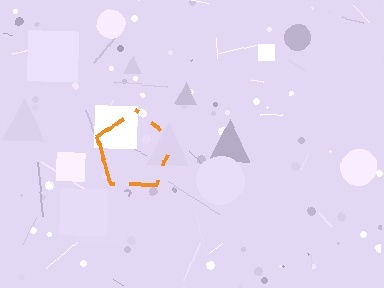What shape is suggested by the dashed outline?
The dashed outline suggests a pentagon.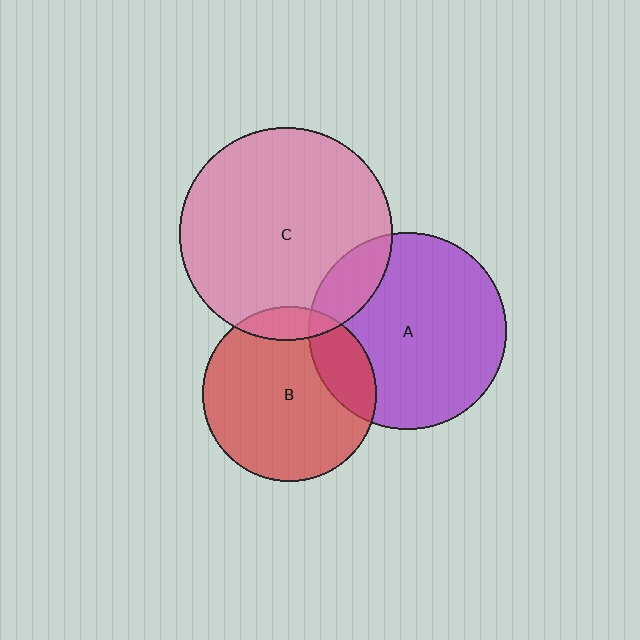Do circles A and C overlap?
Yes.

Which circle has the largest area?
Circle C (pink).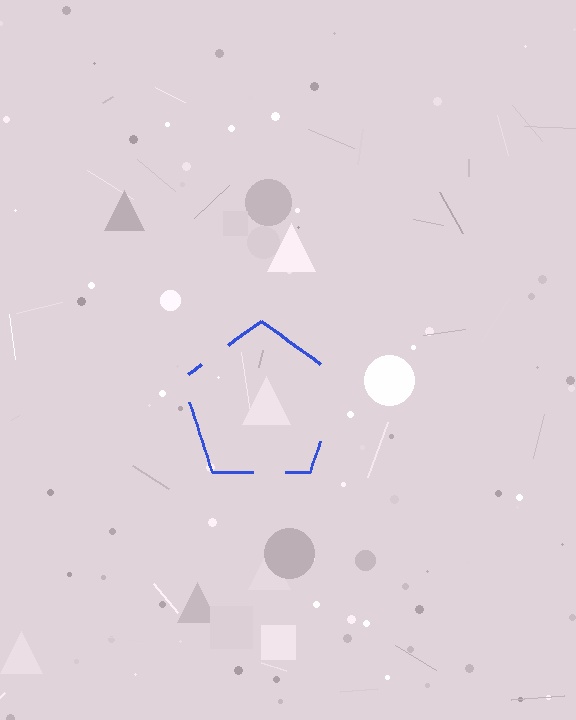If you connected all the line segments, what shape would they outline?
They would outline a pentagon.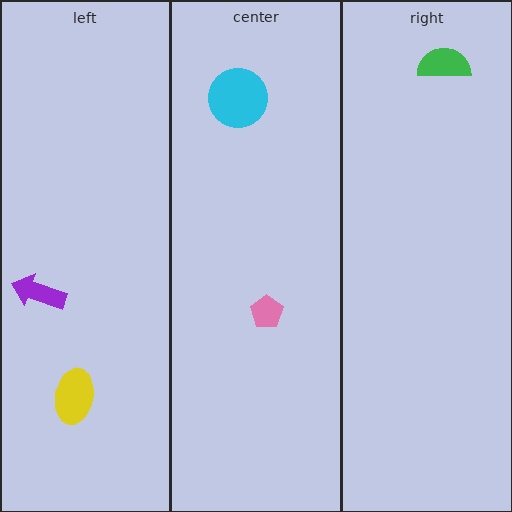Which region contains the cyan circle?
The center region.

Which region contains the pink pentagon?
The center region.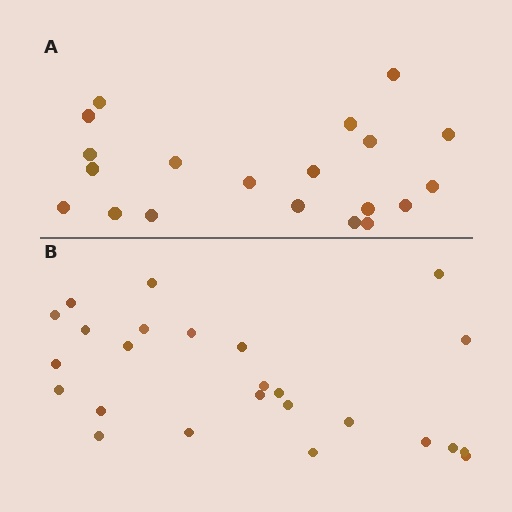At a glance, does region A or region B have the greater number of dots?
Region B (the bottom region) has more dots.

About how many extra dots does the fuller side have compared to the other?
Region B has about 5 more dots than region A.